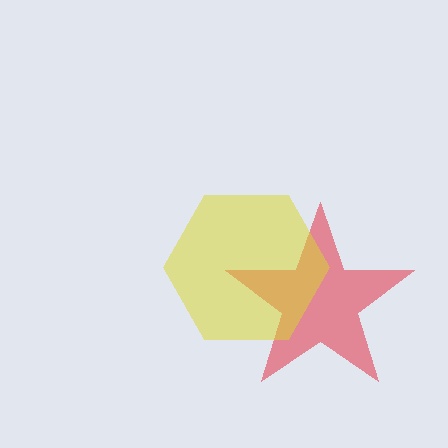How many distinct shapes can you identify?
There are 2 distinct shapes: a red star, a yellow hexagon.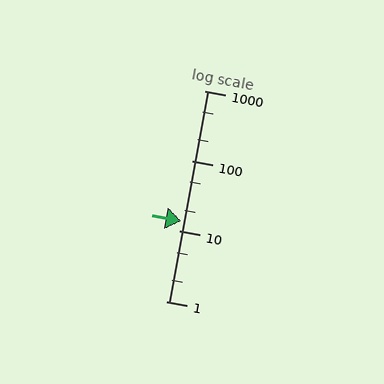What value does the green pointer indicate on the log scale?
The pointer indicates approximately 14.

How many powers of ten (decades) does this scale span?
The scale spans 3 decades, from 1 to 1000.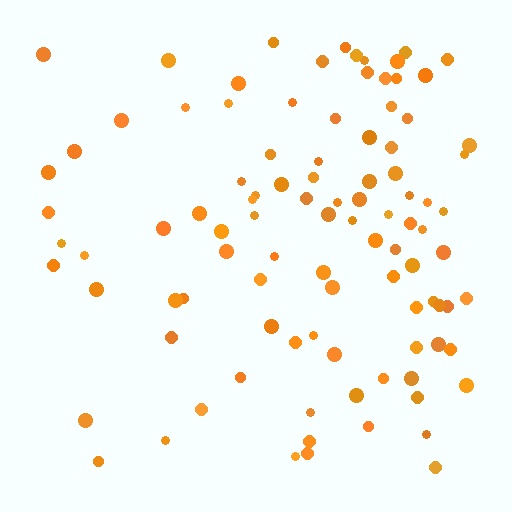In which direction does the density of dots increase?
From left to right, with the right side densest.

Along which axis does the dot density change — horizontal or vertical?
Horizontal.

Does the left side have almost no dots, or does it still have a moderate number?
Still a moderate number, just noticeably fewer than the right.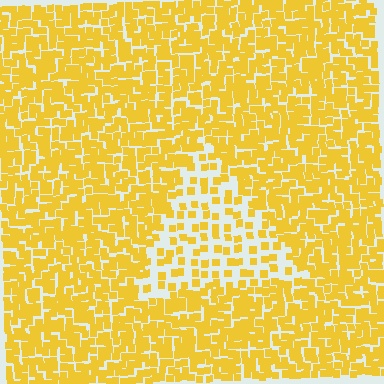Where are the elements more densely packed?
The elements are more densely packed outside the triangle boundary.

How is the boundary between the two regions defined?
The boundary is defined by a change in element density (approximately 2.3x ratio). All elements are the same color, size, and shape.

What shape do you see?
I see a triangle.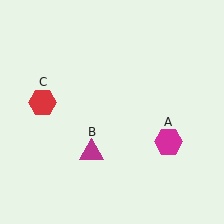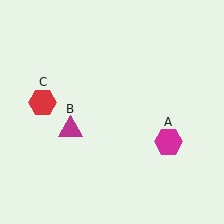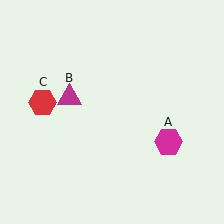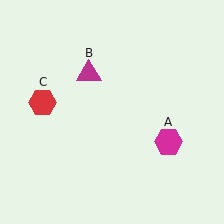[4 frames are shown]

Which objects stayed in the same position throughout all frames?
Magenta hexagon (object A) and red hexagon (object C) remained stationary.